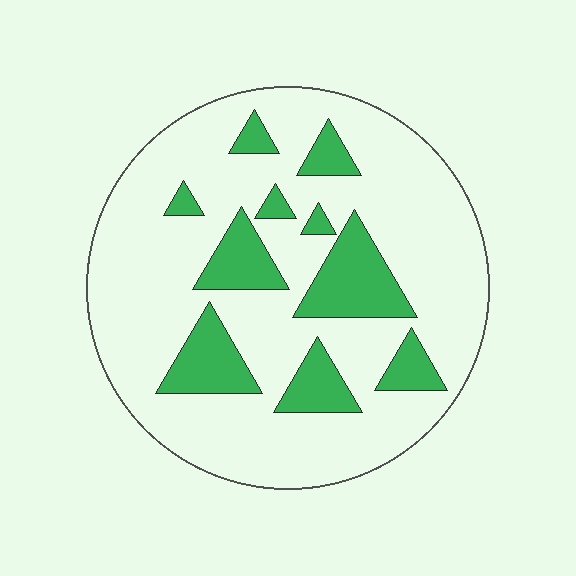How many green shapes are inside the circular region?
10.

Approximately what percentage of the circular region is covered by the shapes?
Approximately 20%.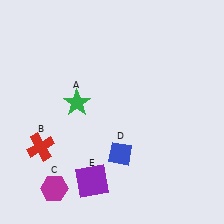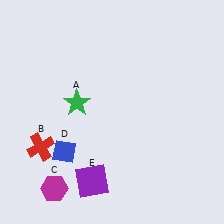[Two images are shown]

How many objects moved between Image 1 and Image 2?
1 object moved between the two images.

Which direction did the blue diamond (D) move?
The blue diamond (D) moved left.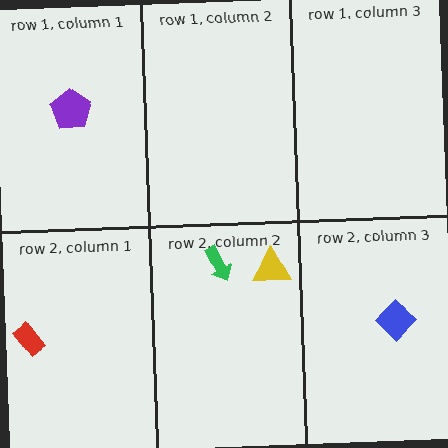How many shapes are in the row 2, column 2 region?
2.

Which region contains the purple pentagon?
The row 1, column 1 region.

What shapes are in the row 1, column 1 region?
The purple pentagon.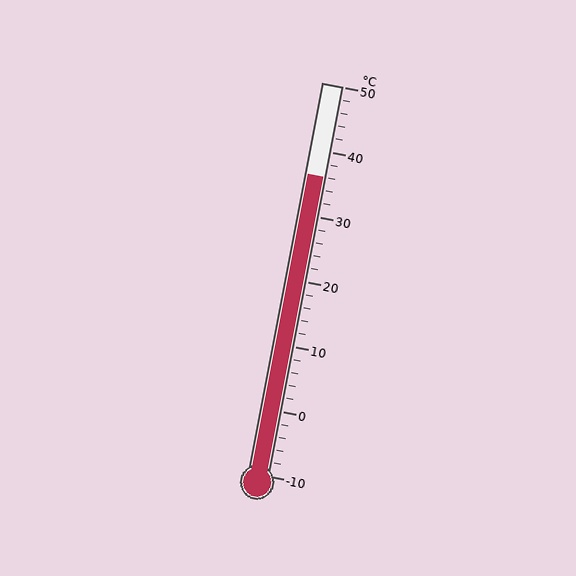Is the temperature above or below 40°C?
The temperature is below 40°C.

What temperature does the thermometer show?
The thermometer shows approximately 36°C.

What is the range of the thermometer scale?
The thermometer scale ranges from -10°C to 50°C.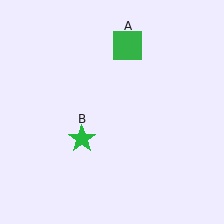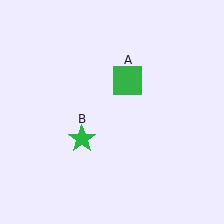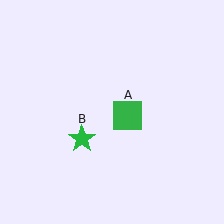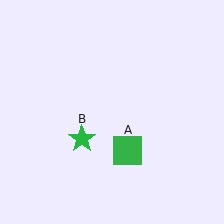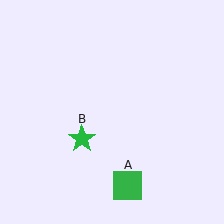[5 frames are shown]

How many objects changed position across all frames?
1 object changed position: green square (object A).